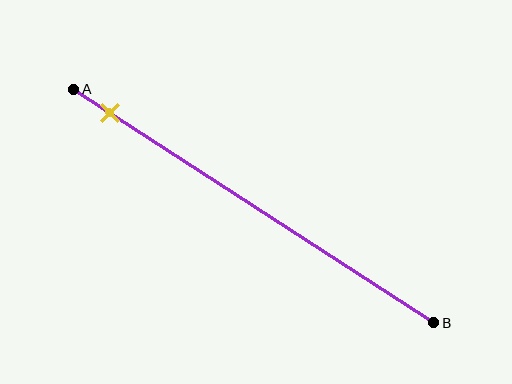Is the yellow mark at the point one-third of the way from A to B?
No, the mark is at about 10% from A, not at the 33% one-third point.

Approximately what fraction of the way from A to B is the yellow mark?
The yellow mark is approximately 10% of the way from A to B.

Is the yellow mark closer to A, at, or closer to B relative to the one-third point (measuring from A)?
The yellow mark is closer to point A than the one-third point of segment AB.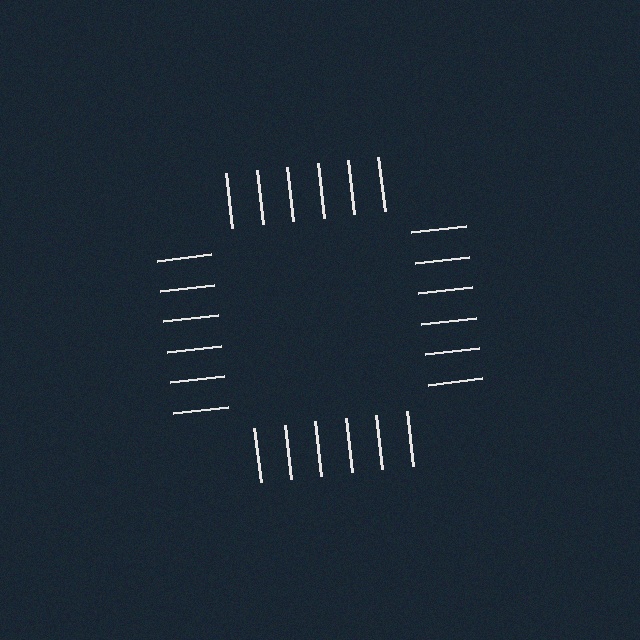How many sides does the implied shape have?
4 sides — the line-ends trace a square.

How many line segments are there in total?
24 — 6 along each of the 4 edges.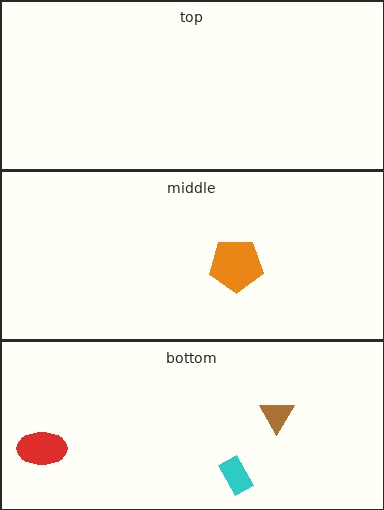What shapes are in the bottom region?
The brown triangle, the red ellipse, the cyan rectangle.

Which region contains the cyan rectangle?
The bottom region.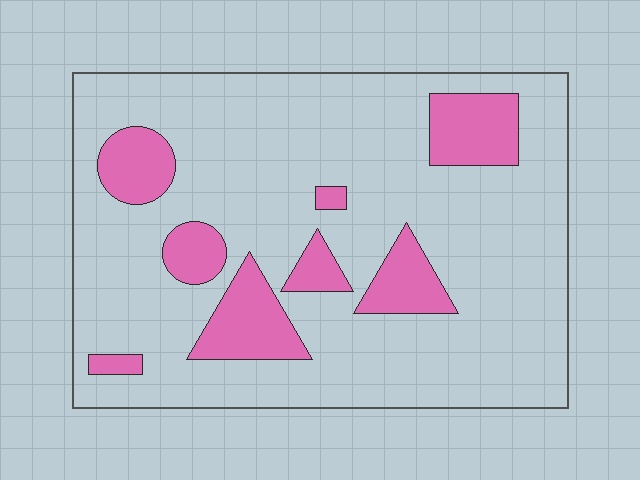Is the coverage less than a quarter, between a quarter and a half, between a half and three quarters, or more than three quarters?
Less than a quarter.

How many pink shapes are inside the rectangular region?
8.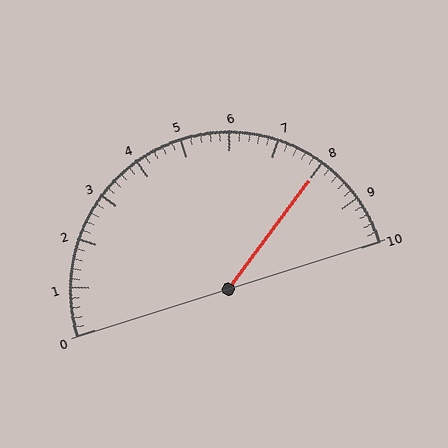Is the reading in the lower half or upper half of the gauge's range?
The reading is in the upper half of the range (0 to 10).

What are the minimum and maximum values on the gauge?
The gauge ranges from 0 to 10.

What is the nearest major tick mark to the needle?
The nearest major tick mark is 8.